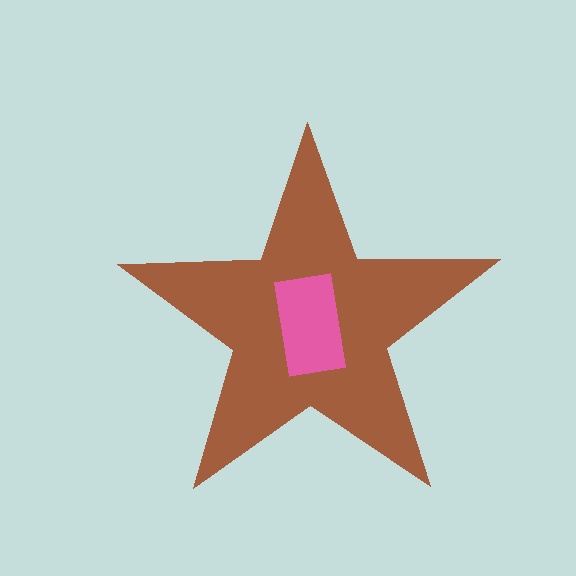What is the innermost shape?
The pink rectangle.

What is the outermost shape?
The brown star.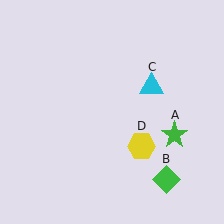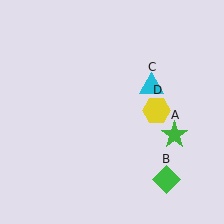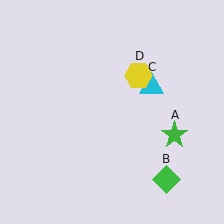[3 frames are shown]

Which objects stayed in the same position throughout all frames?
Green star (object A) and green diamond (object B) and cyan triangle (object C) remained stationary.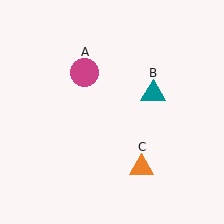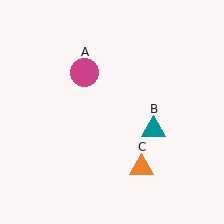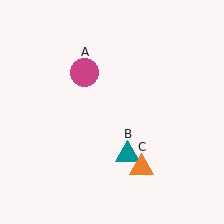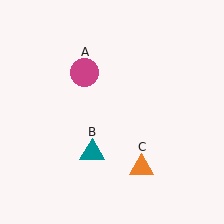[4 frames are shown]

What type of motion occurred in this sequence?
The teal triangle (object B) rotated clockwise around the center of the scene.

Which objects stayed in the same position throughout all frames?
Magenta circle (object A) and orange triangle (object C) remained stationary.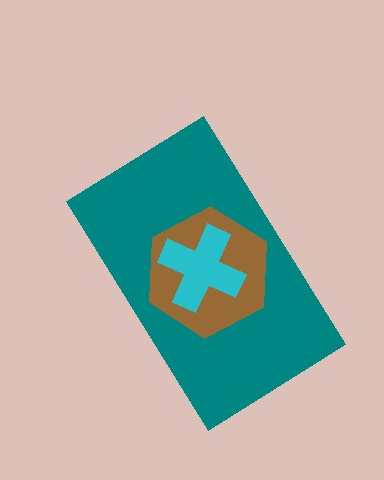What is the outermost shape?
The teal rectangle.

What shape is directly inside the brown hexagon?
The cyan cross.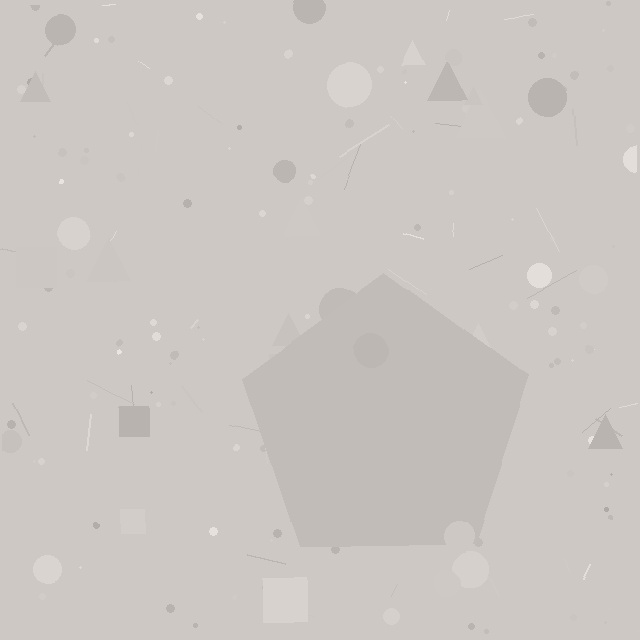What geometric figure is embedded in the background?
A pentagon is embedded in the background.